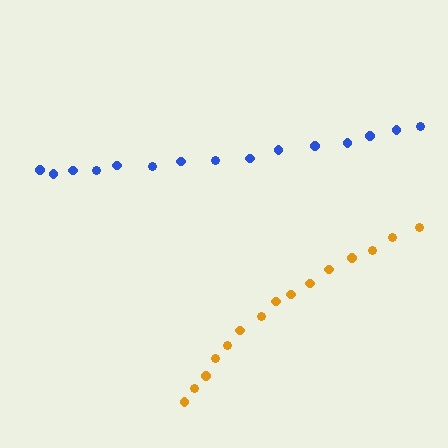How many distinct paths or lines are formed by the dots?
There are 2 distinct paths.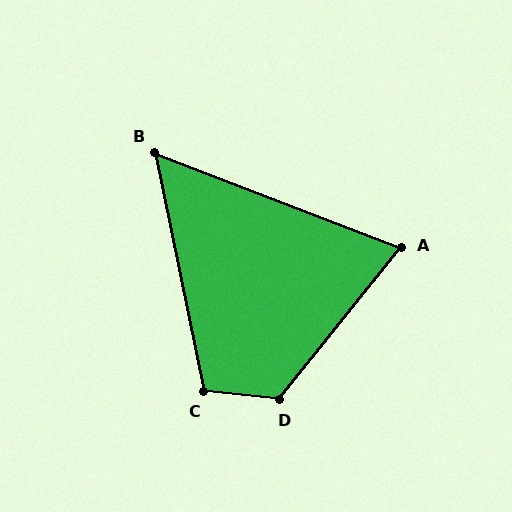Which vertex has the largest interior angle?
D, at approximately 123 degrees.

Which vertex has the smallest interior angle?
B, at approximately 57 degrees.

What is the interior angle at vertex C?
Approximately 107 degrees (obtuse).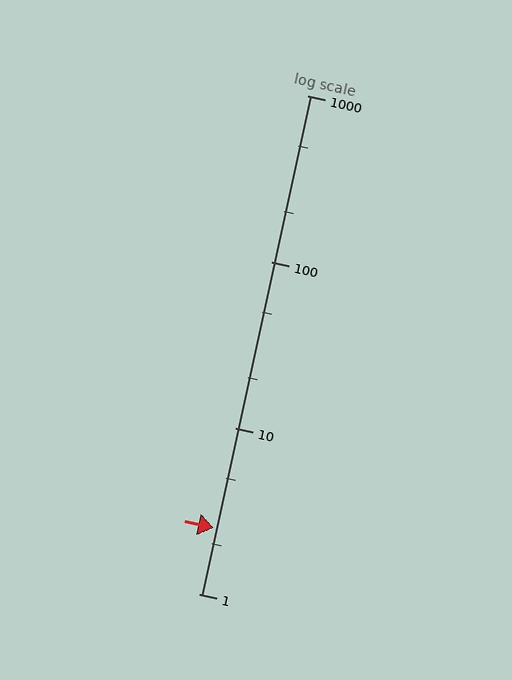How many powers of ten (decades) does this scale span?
The scale spans 3 decades, from 1 to 1000.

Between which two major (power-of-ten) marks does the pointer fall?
The pointer is between 1 and 10.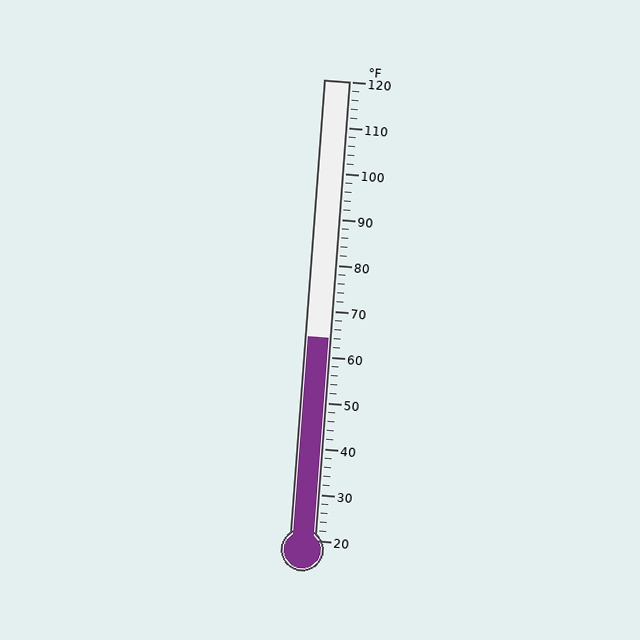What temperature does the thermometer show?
The thermometer shows approximately 64°F.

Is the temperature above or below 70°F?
The temperature is below 70°F.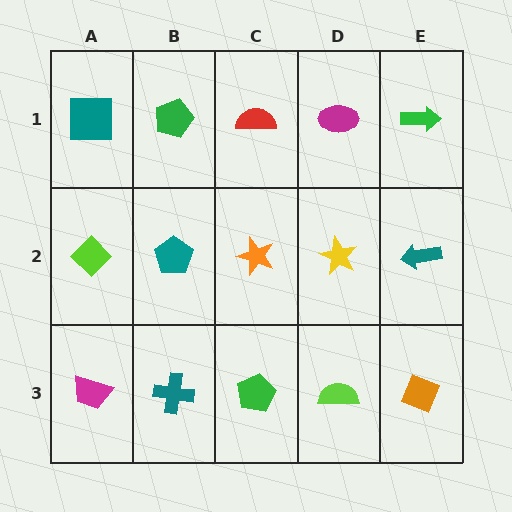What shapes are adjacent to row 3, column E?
A teal arrow (row 2, column E), a lime semicircle (row 3, column D).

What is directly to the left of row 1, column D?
A red semicircle.